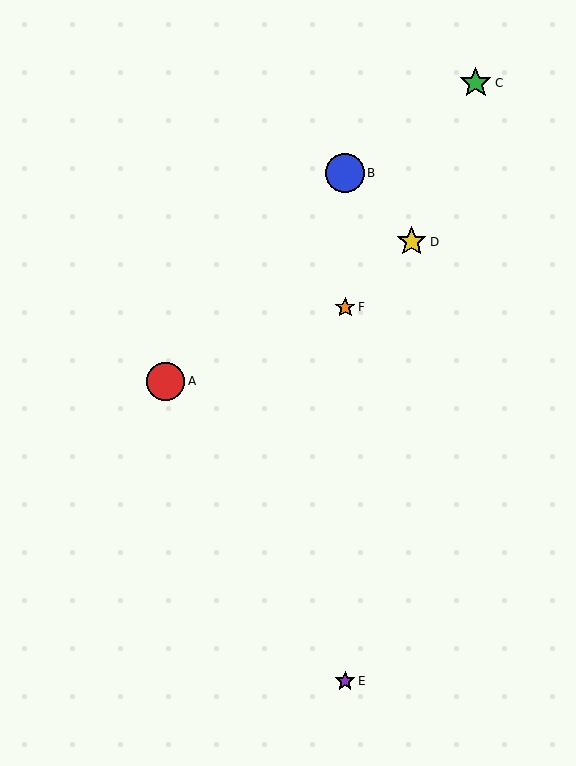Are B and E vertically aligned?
Yes, both are at x≈345.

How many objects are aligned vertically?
3 objects (B, E, F) are aligned vertically.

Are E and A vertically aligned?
No, E is at x≈345 and A is at x≈166.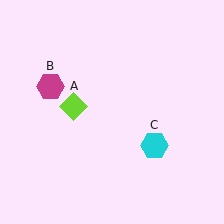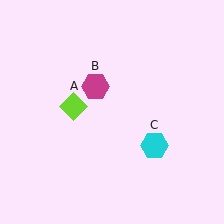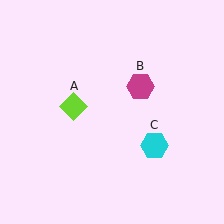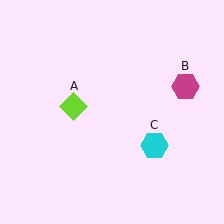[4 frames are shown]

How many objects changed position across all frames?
1 object changed position: magenta hexagon (object B).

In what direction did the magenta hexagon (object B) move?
The magenta hexagon (object B) moved right.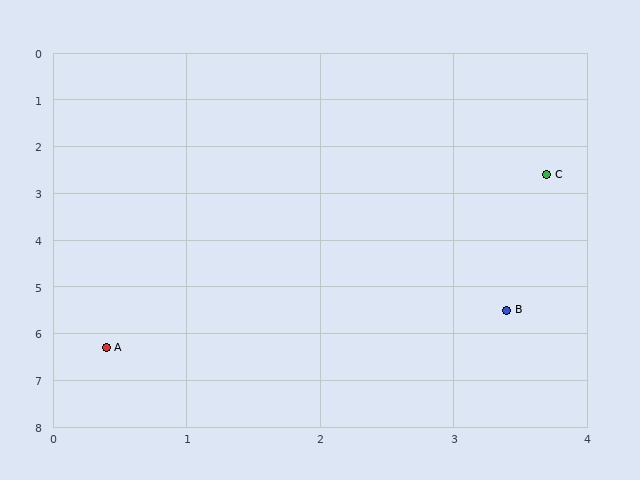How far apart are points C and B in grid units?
Points C and B are about 2.9 grid units apart.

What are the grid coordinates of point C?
Point C is at approximately (3.7, 2.6).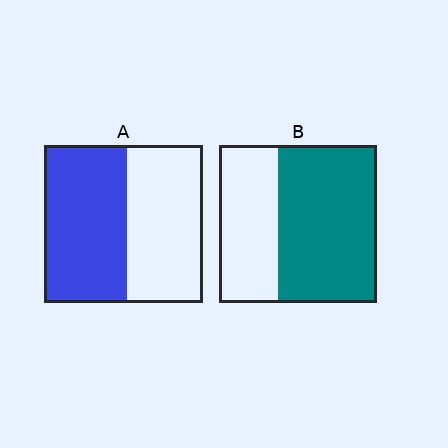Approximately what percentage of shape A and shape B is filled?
A is approximately 50% and B is approximately 65%.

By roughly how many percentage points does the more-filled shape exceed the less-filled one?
By roughly 10 percentage points (B over A).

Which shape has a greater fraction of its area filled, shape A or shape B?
Shape B.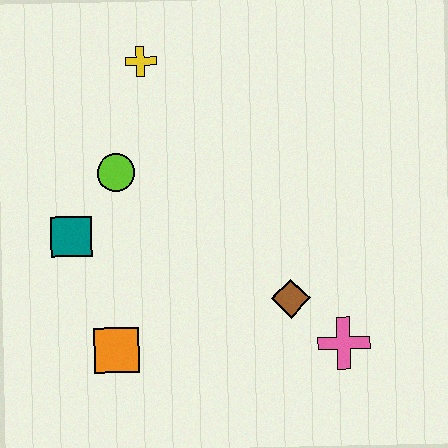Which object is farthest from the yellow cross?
The pink cross is farthest from the yellow cross.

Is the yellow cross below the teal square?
No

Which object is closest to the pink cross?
The brown diamond is closest to the pink cross.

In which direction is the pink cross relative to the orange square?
The pink cross is to the right of the orange square.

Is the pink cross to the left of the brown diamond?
No